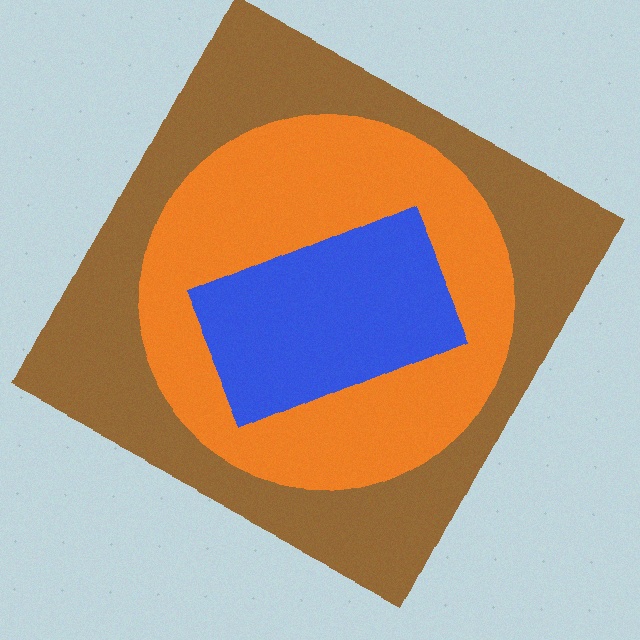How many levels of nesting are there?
3.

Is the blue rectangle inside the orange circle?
Yes.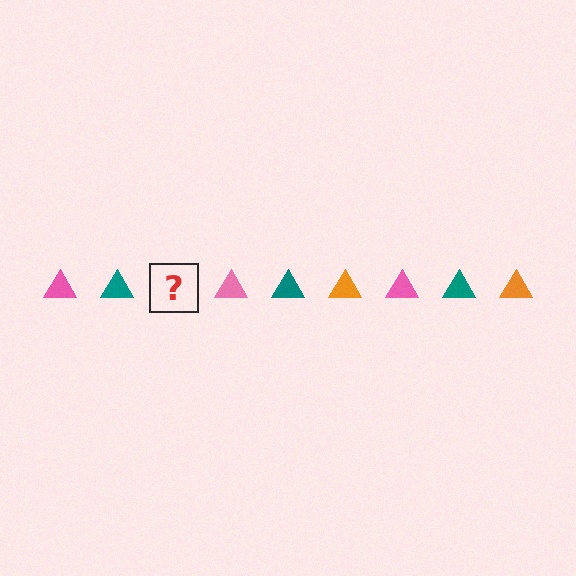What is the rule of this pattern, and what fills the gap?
The rule is that the pattern cycles through pink, teal, orange triangles. The gap should be filled with an orange triangle.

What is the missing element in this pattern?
The missing element is an orange triangle.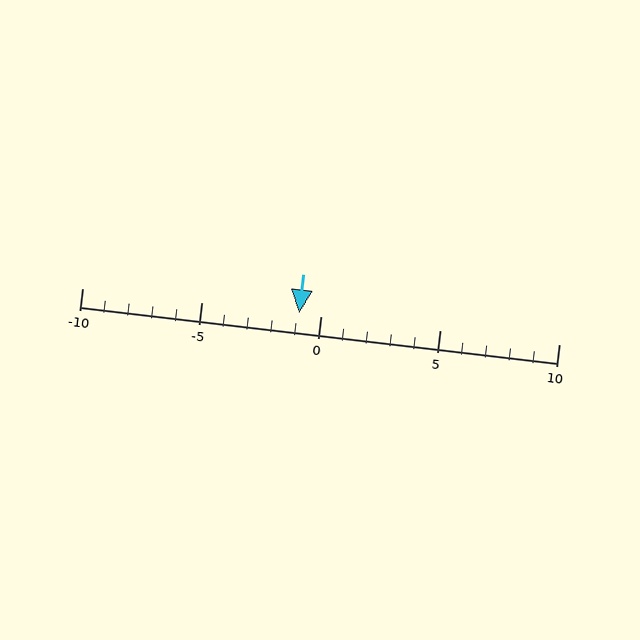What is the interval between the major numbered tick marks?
The major tick marks are spaced 5 units apart.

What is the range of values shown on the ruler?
The ruler shows values from -10 to 10.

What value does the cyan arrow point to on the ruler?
The cyan arrow points to approximately -1.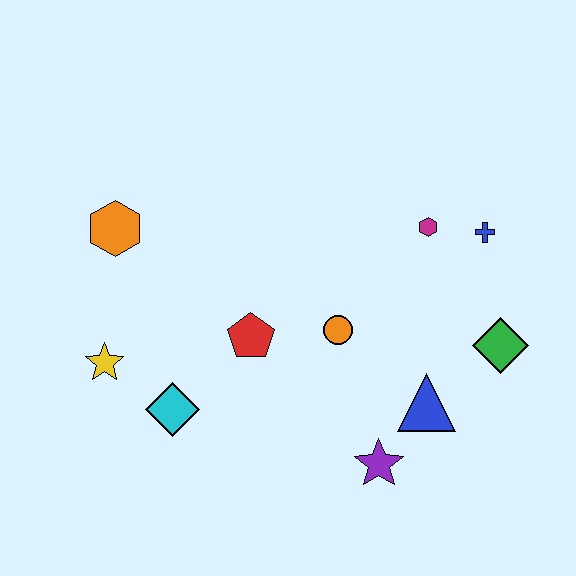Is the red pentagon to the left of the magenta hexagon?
Yes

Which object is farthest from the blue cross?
The yellow star is farthest from the blue cross.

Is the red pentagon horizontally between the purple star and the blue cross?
No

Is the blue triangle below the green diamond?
Yes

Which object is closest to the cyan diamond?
The yellow star is closest to the cyan diamond.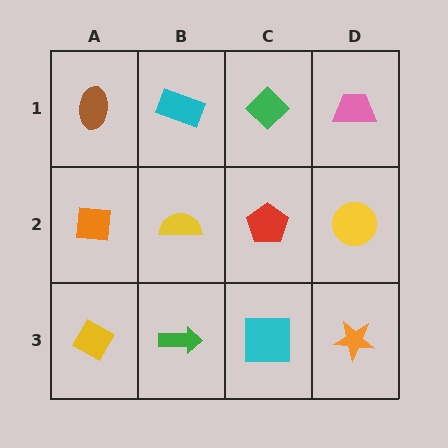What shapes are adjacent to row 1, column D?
A yellow circle (row 2, column D), a green diamond (row 1, column C).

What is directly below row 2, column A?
A yellow diamond.